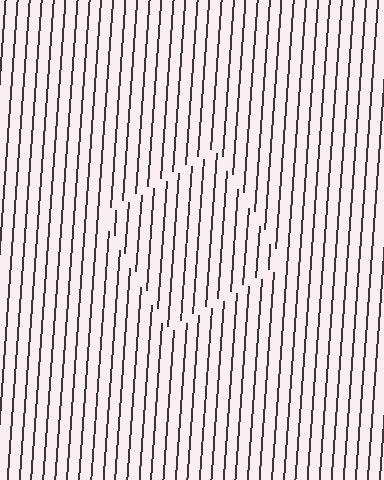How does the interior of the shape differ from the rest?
The interior of the shape contains the same grating, shifted by half a period — the contour is defined by the phase discontinuity where line-ends from the inner and outer gratings abut.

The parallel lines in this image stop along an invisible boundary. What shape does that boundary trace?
An illusory square. The interior of the shape contains the same grating, shifted by half a period — the contour is defined by the phase discontinuity where line-ends from the inner and outer gratings abut.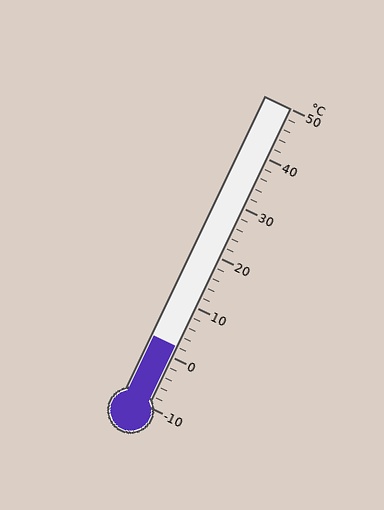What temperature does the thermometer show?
The thermometer shows approximately 2°C.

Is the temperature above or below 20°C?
The temperature is below 20°C.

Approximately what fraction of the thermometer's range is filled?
The thermometer is filled to approximately 20% of its range.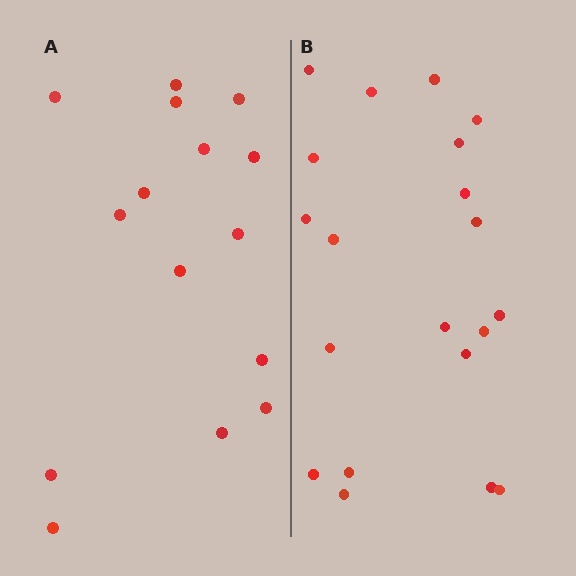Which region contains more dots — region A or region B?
Region B (the right region) has more dots.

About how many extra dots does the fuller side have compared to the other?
Region B has about 5 more dots than region A.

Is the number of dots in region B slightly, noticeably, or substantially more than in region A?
Region B has noticeably more, but not dramatically so. The ratio is roughly 1.3 to 1.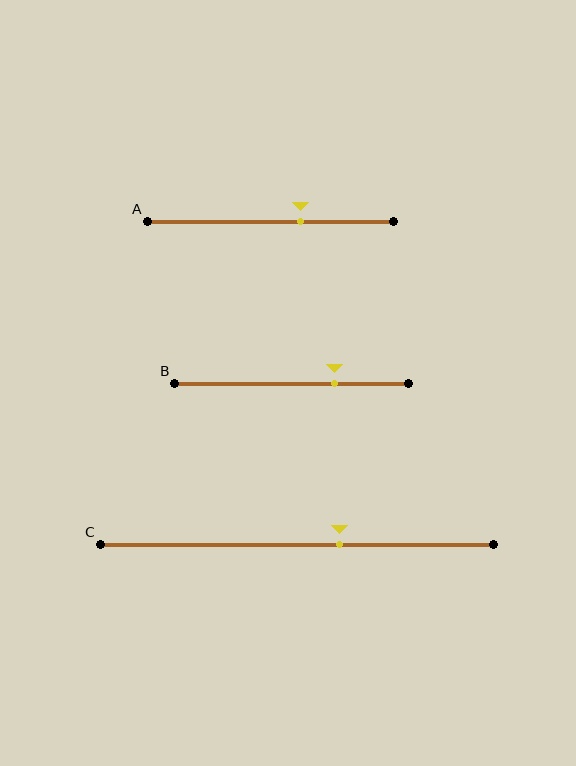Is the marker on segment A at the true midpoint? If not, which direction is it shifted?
No, the marker on segment A is shifted to the right by about 12% of the segment length.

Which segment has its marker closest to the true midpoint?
Segment C has its marker closest to the true midpoint.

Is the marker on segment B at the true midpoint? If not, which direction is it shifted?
No, the marker on segment B is shifted to the right by about 18% of the segment length.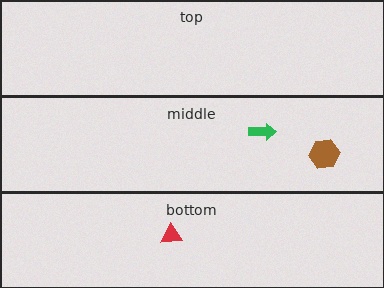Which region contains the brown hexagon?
The middle region.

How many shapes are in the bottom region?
1.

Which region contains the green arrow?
The middle region.